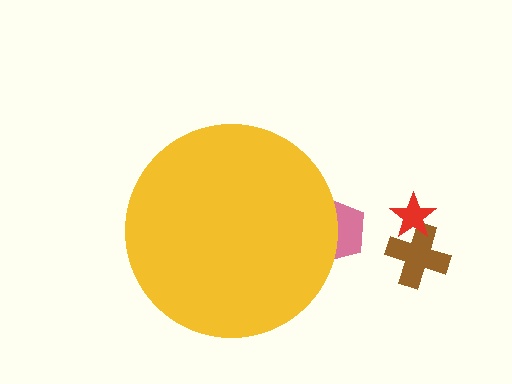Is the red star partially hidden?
No, the red star is fully visible.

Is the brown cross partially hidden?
No, the brown cross is fully visible.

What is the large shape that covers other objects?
A yellow circle.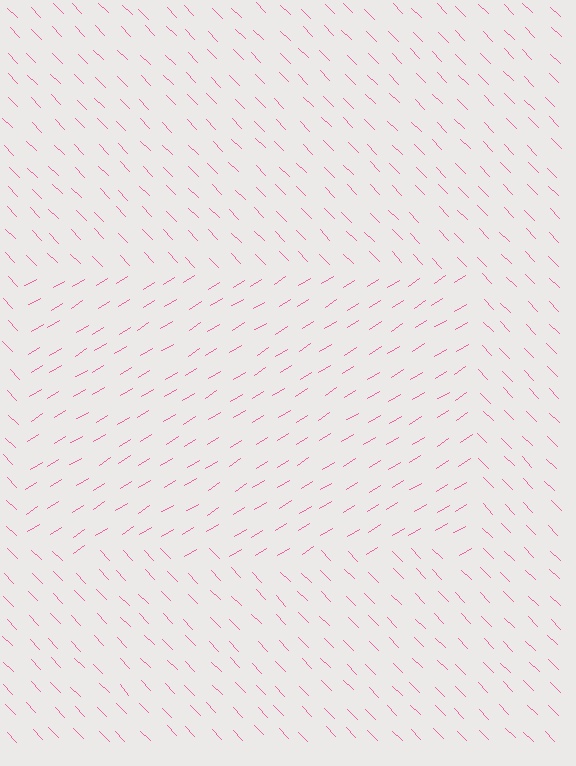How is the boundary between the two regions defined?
The boundary is defined purely by a change in line orientation (approximately 77 degrees difference). All lines are the same color and thickness.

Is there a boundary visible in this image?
Yes, there is a texture boundary formed by a change in line orientation.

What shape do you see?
I see a rectangle.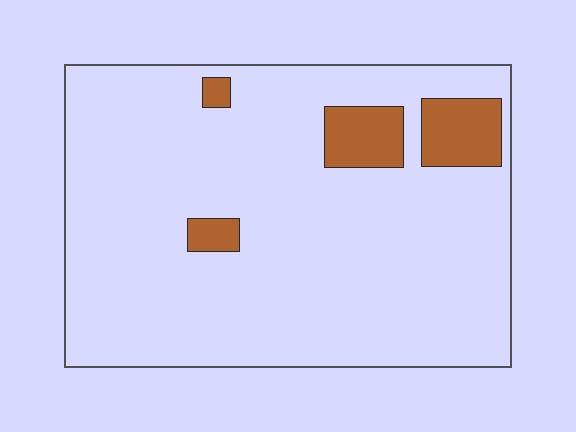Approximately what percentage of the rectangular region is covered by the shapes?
Approximately 10%.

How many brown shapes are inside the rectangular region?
4.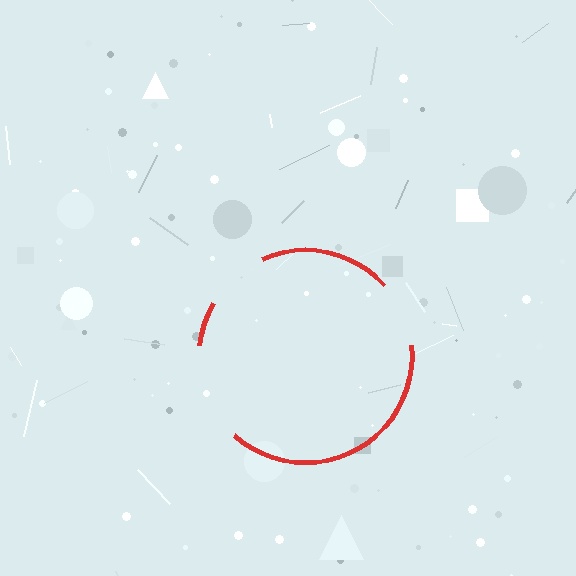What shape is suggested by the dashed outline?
The dashed outline suggests a circle.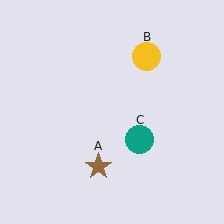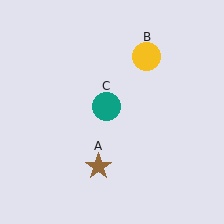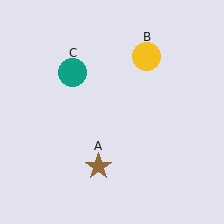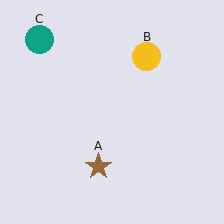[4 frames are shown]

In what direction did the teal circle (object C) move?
The teal circle (object C) moved up and to the left.